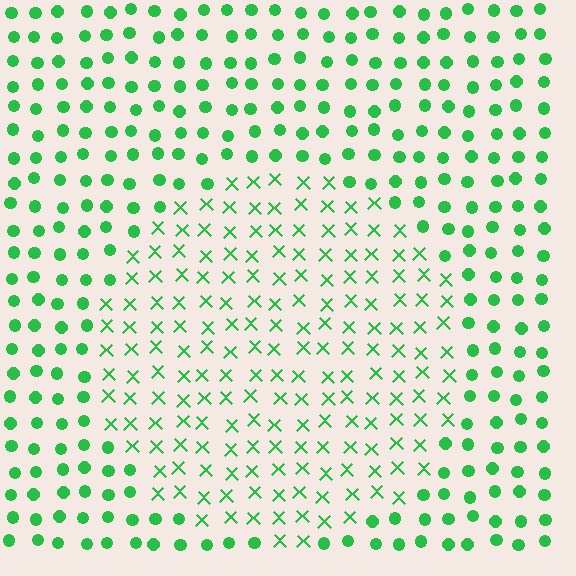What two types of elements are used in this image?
The image uses X marks inside the circle region and circles outside it.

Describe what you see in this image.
The image is filled with small green elements arranged in a uniform grid. A circle-shaped region contains X marks, while the surrounding area contains circles. The boundary is defined purely by the change in element shape.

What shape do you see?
I see a circle.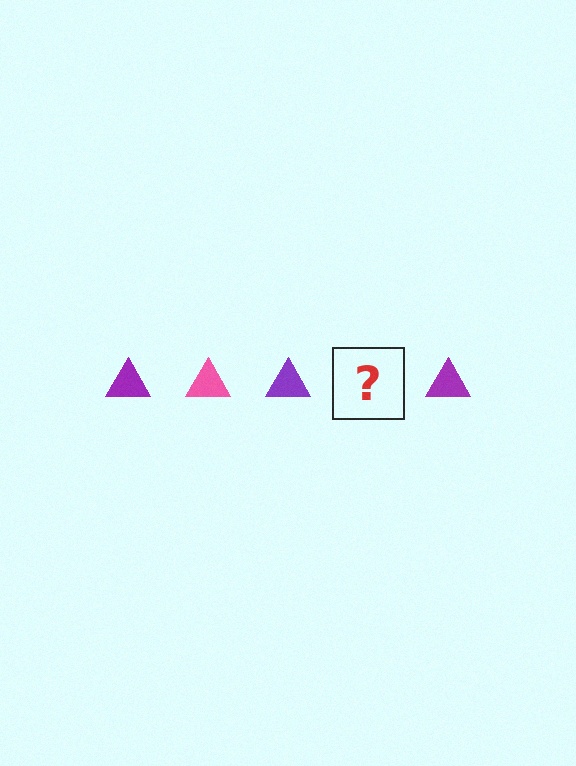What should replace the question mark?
The question mark should be replaced with a pink triangle.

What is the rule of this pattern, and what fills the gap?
The rule is that the pattern cycles through purple, pink triangles. The gap should be filled with a pink triangle.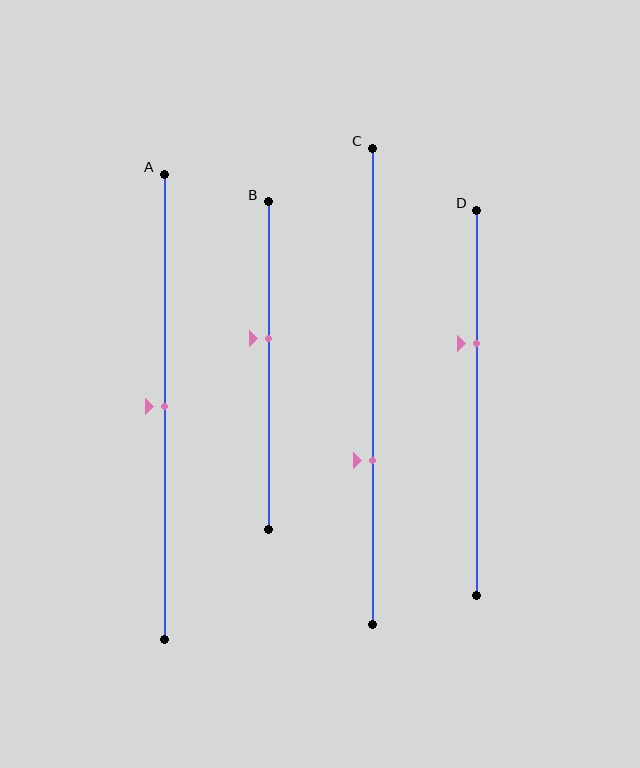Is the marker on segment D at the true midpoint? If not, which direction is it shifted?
No, the marker on segment D is shifted upward by about 15% of the segment length.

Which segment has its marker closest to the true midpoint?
Segment A has its marker closest to the true midpoint.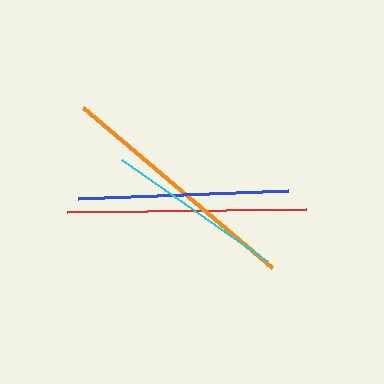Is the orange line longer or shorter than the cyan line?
The orange line is longer than the cyan line.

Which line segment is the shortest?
The cyan line is the shortest at approximately 178 pixels.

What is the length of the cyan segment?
The cyan segment is approximately 178 pixels long.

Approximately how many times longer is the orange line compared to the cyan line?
The orange line is approximately 1.4 times the length of the cyan line.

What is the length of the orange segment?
The orange segment is approximately 248 pixels long.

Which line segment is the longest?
The orange line is the longest at approximately 248 pixels.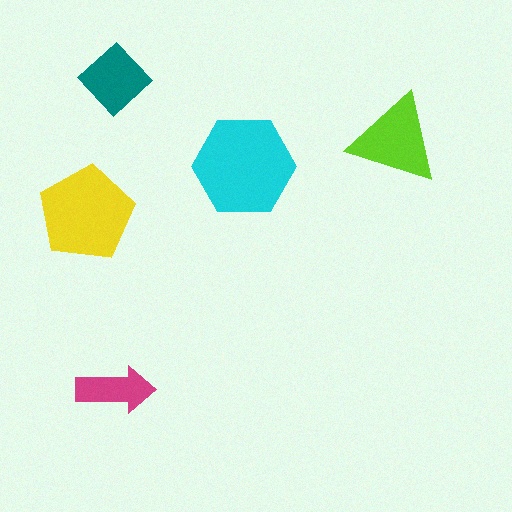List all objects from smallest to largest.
The magenta arrow, the teal diamond, the lime triangle, the yellow pentagon, the cyan hexagon.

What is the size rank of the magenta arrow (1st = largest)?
5th.